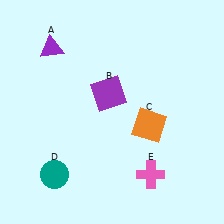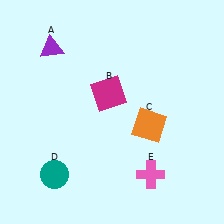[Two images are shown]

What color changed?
The square (B) changed from purple in Image 1 to magenta in Image 2.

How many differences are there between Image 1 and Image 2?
There is 1 difference between the two images.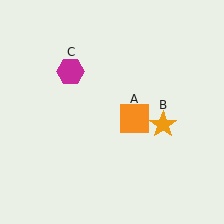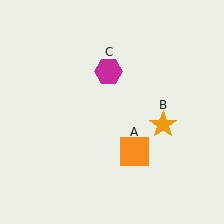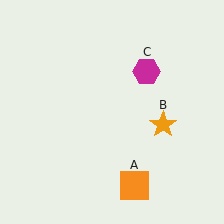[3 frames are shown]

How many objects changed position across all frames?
2 objects changed position: orange square (object A), magenta hexagon (object C).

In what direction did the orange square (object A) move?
The orange square (object A) moved down.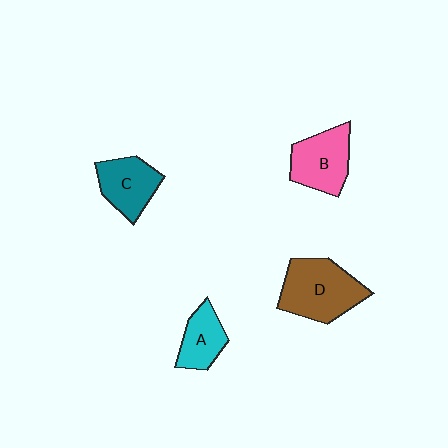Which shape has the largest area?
Shape D (brown).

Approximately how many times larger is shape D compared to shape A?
Approximately 1.8 times.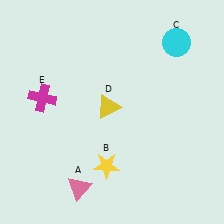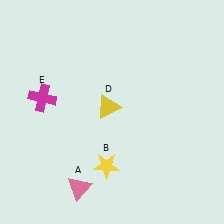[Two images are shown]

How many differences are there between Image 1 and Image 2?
There is 1 difference between the two images.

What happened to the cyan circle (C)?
The cyan circle (C) was removed in Image 2. It was in the top-right area of Image 1.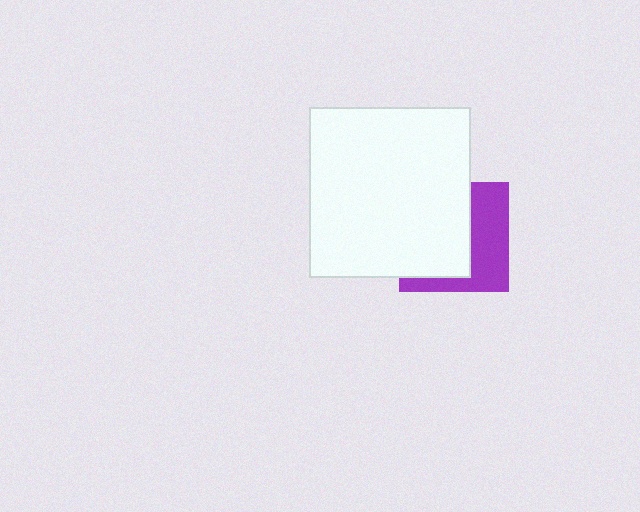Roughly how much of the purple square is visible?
A small part of it is visible (roughly 43%).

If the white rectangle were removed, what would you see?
You would see the complete purple square.